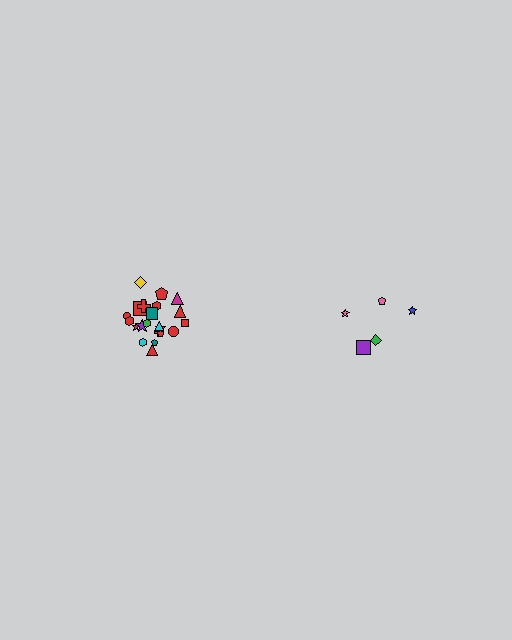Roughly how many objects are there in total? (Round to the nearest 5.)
Roughly 25 objects in total.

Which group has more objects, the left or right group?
The left group.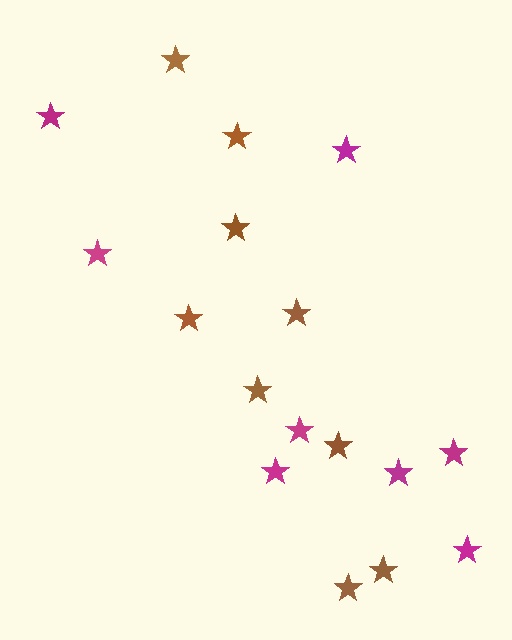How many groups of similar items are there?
There are 2 groups: one group of magenta stars (8) and one group of brown stars (9).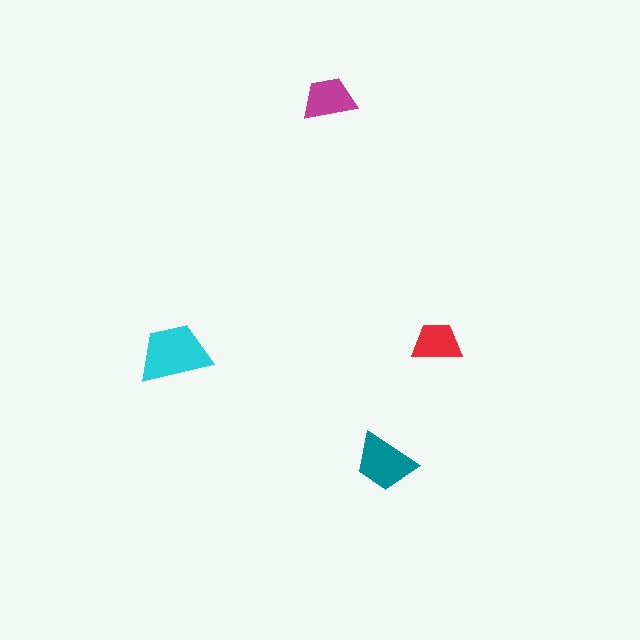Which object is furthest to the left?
The cyan trapezoid is leftmost.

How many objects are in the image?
There are 4 objects in the image.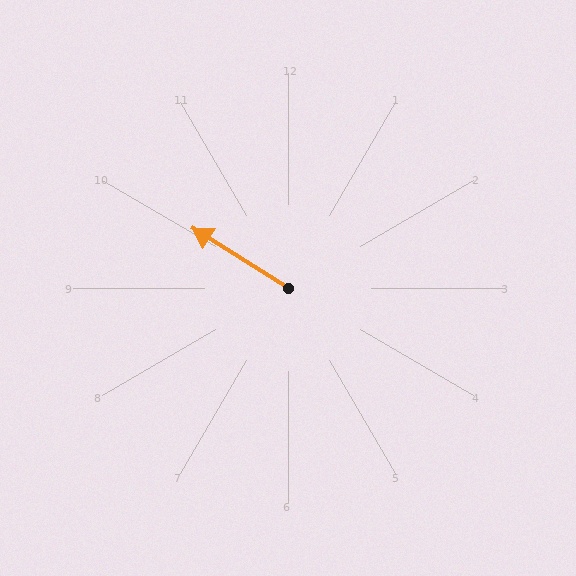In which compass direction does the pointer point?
Northwest.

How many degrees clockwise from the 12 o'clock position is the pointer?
Approximately 302 degrees.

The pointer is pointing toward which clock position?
Roughly 10 o'clock.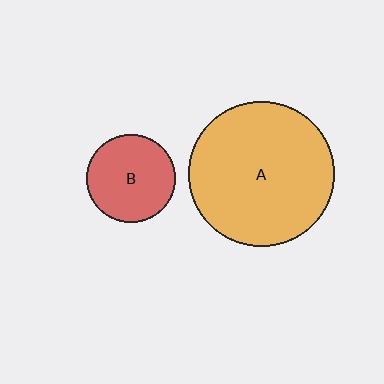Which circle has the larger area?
Circle A (orange).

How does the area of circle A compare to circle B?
Approximately 2.7 times.